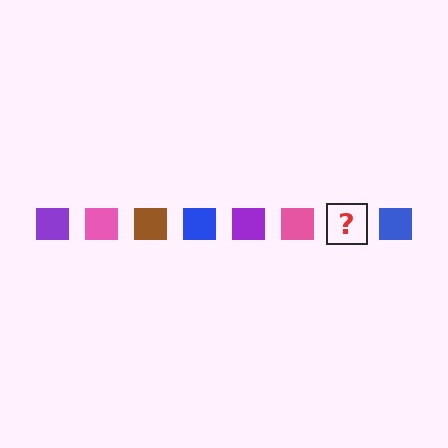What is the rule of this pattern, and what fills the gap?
The rule is that the pattern cycles through purple, pink, brown, blue squares. The gap should be filled with a brown square.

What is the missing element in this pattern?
The missing element is a brown square.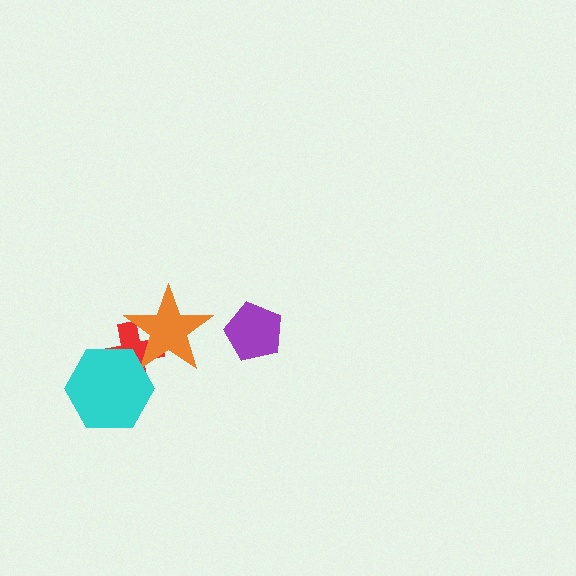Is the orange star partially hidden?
Yes, it is partially covered by another shape.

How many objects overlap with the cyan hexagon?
2 objects overlap with the cyan hexagon.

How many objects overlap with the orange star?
2 objects overlap with the orange star.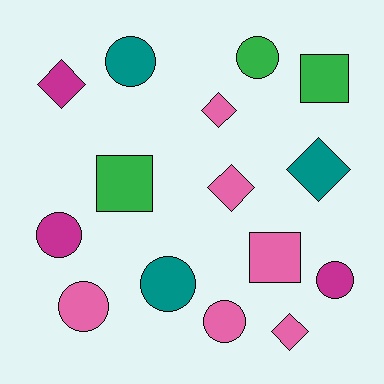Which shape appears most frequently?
Circle, with 7 objects.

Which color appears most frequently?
Pink, with 6 objects.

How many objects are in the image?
There are 15 objects.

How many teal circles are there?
There are 2 teal circles.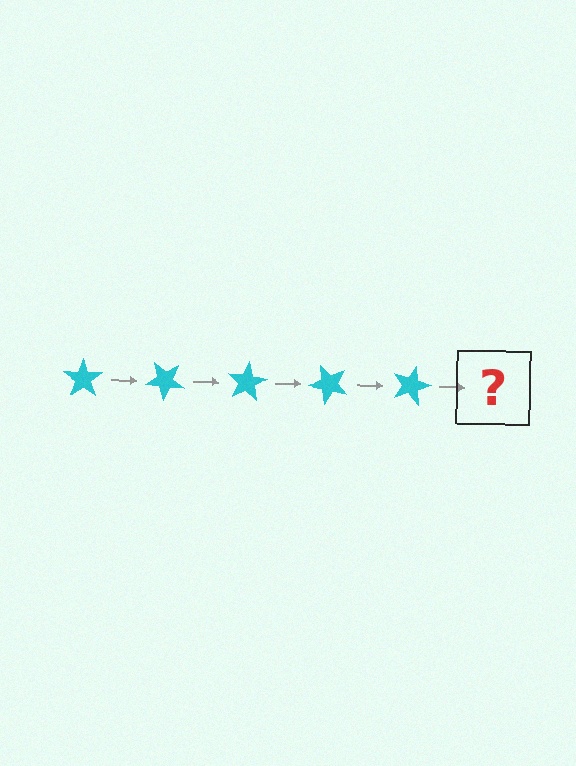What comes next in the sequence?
The next element should be a cyan star rotated 200 degrees.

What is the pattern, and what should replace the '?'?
The pattern is that the star rotates 40 degrees each step. The '?' should be a cyan star rotated 200 degrees.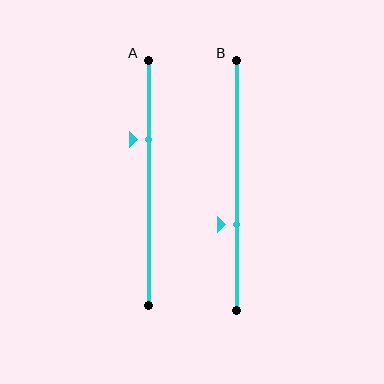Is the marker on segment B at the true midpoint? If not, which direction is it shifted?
No, the marker on segment B is shifted downward by about 16% of the segment length.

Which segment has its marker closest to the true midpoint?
Segment B has its marker closest to the true midpoint.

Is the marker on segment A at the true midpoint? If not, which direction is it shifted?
No, the marker on segment A is shifted upward by about 18% of the segment length.